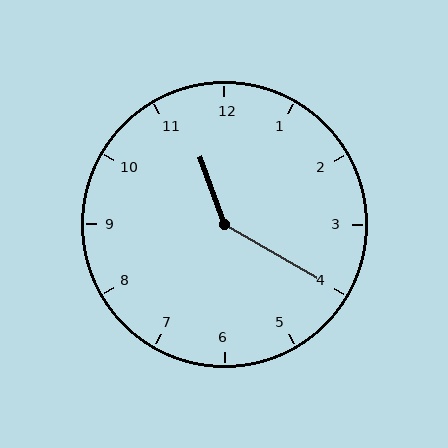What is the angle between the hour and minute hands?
Approximately 140 degrees.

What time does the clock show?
11:20.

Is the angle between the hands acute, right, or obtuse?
It is obtuse.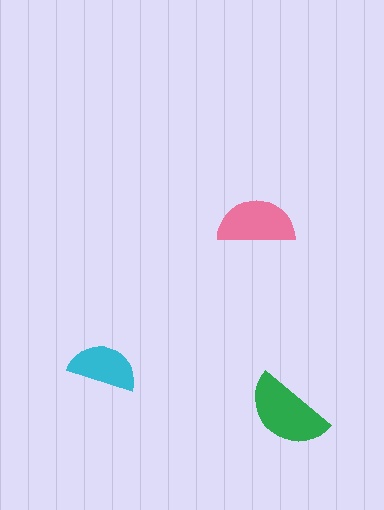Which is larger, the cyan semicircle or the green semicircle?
The green one.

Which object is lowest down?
The green semicircle is bottommost.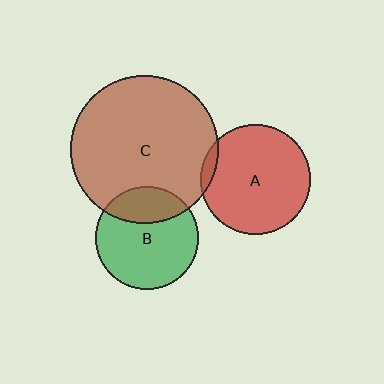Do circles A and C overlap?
Yes.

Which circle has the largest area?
Circle C (brown).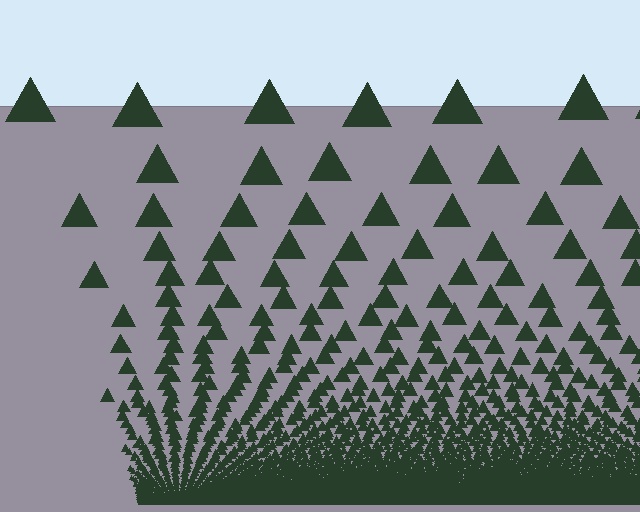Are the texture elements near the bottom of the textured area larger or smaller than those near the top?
Smaller. The gradient is inverted — elements near the bottom are smaller and denser.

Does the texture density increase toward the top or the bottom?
Density increases toward the bottom.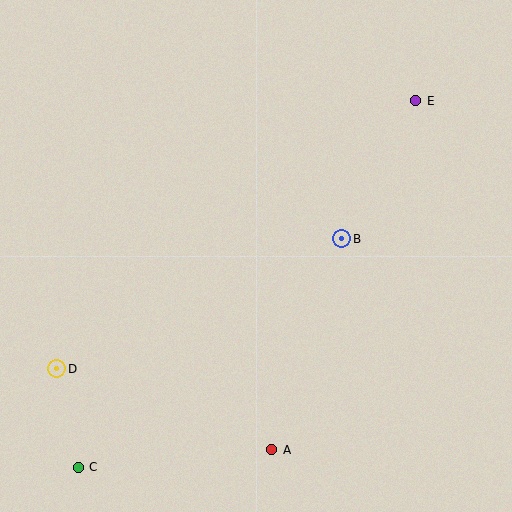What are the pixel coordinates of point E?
Point E is at (416, 101).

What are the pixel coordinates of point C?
Point C is at (78, 467).